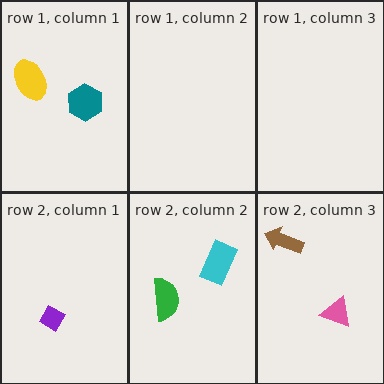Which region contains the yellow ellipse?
The row 1, column 1 region.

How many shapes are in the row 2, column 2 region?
2.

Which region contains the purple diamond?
The row 2, column 1 region.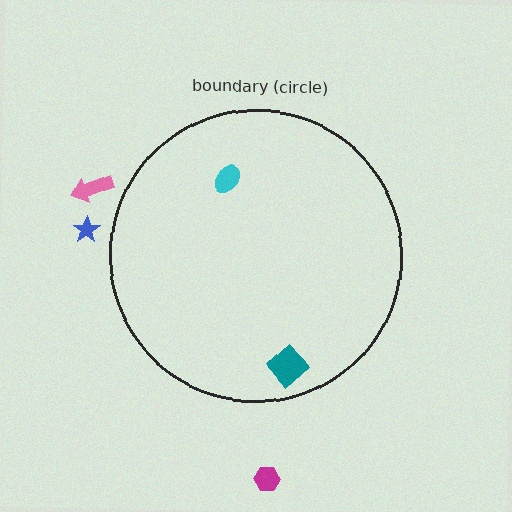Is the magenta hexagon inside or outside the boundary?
Outside.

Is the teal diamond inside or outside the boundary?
Inside.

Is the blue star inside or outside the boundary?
Outside.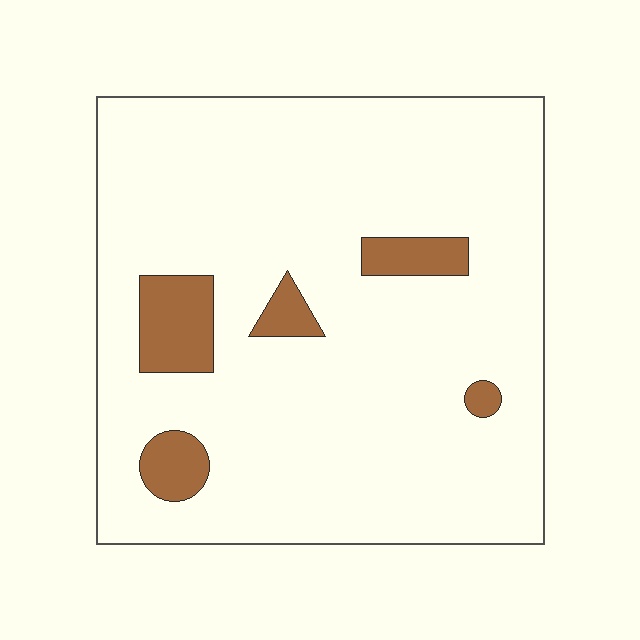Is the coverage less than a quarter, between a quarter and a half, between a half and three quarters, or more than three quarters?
Less than a quarter.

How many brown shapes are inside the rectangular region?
5.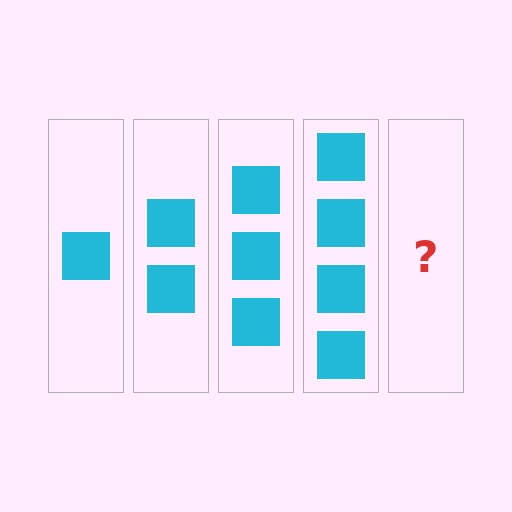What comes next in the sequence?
The next element should be 5 squares.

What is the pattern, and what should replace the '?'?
The pattern is that each step adds one more square. The '?' should be 5 squares.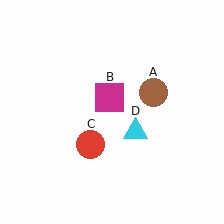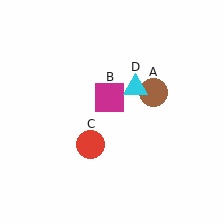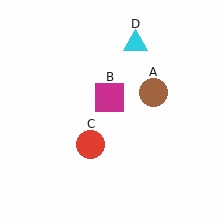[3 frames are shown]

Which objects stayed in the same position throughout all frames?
Brown circle (object A) and magenta square (object B) and red circle (object C) remained stationary.